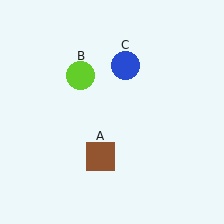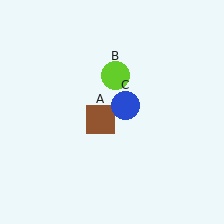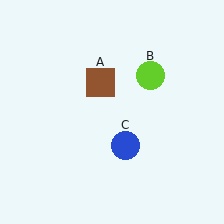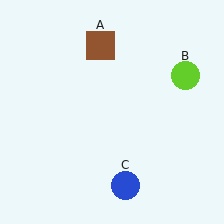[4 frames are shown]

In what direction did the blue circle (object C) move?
The blue circle (object C) moved down.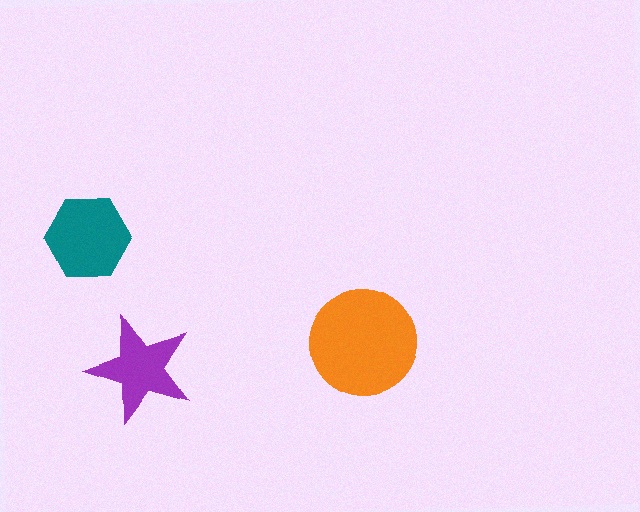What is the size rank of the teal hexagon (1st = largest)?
2nd.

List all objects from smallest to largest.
The purple star, the teal hexagon, the orange circle.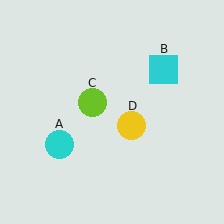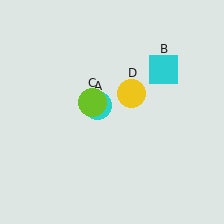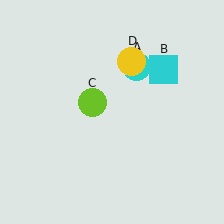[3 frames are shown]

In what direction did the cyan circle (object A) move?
The cyan circle (object A) moved up and to the right.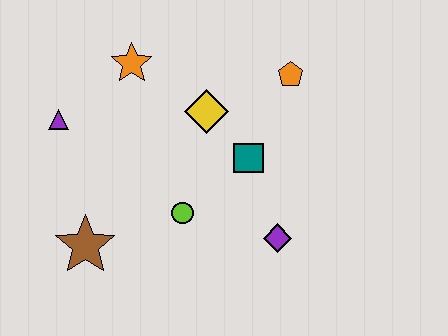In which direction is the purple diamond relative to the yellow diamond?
The purple diamond is below the yellow diamond.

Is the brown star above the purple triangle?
No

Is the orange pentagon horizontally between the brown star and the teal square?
No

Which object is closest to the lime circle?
The teal square is closest to the lime circle.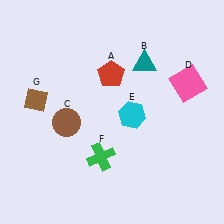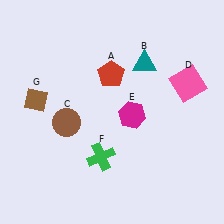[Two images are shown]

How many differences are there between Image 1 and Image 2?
There is 1 difference between the two images.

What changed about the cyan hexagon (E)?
In Image 1, E is cyan. In Image 2, it changed to magenta.